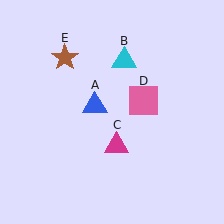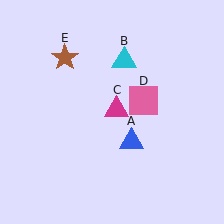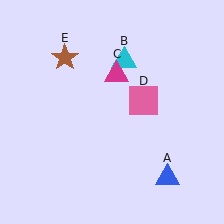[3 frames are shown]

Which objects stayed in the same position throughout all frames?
Cyan triangle (object B) and pink square (object D) and brown star (object E) remained stationary.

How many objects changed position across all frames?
2 objects changed position: blue triangle (object A), magenta triangle (object C).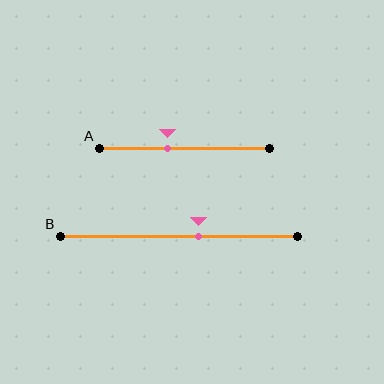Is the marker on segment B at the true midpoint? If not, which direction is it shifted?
No, the marker on segment B is shifted to the right by about 8% of the segment length.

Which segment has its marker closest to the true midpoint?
Segment B has its marker closest to the true midpoint.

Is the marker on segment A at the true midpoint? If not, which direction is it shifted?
No, the marker on segment A is shifted to the left by about 10% of the segment length.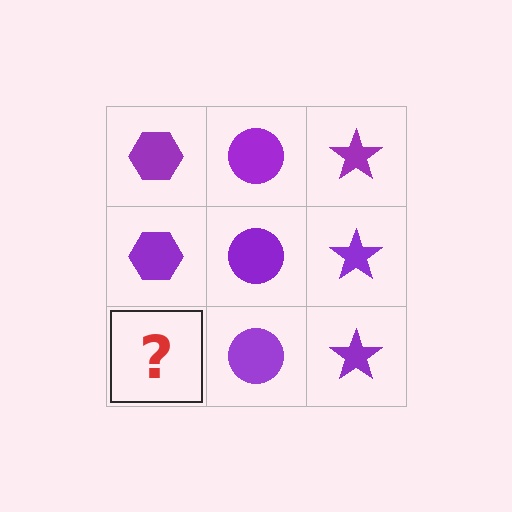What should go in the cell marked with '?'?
The missing cell should contain a purple hexagon.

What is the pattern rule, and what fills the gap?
The rule is that each column has a consistent shape. The gap should be filled with a purple hexagon.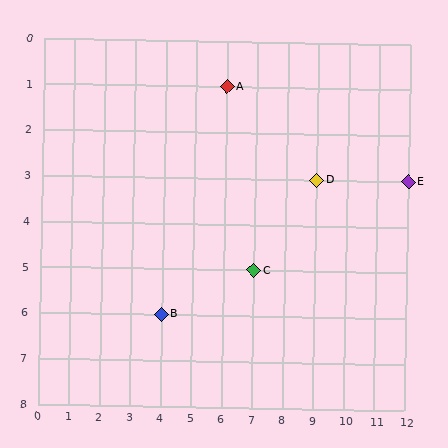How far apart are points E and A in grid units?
Points E and A are 6 columns and 2 rows apart (about 6.3 grid units diagonally).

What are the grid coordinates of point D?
Point D is at grid coordinates (9, 3).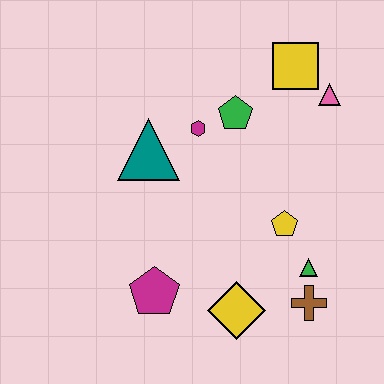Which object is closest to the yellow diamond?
The brown cross is closest to the yellow diamond.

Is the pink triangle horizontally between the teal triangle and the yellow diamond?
No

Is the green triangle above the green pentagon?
No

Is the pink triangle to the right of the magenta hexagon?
Yes